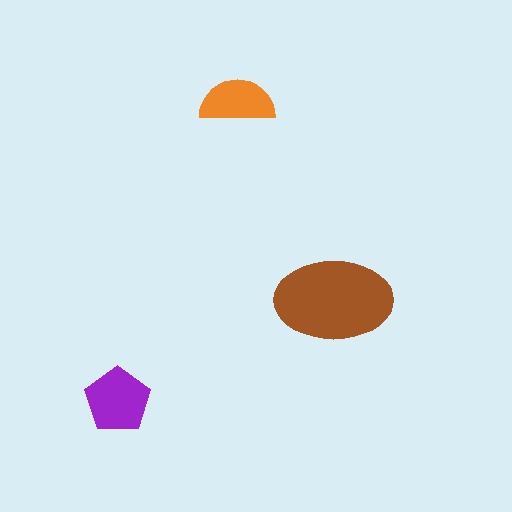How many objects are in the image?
There are 3 objects in the image.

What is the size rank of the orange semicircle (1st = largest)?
3rd.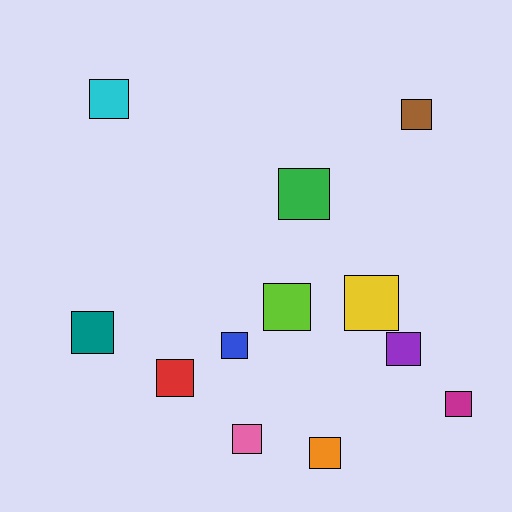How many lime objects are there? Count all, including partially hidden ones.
There is 1 lime object.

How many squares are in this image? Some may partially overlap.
There are 12 squares.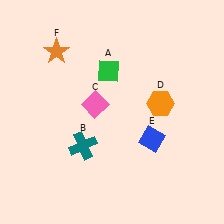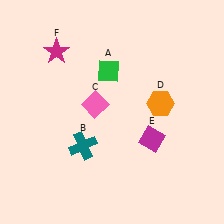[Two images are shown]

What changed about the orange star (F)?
In Image 1, F is orange. In Image 2, it changed to magenta.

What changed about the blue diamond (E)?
In Image 1, E is blue. In Image 2, it changed to magenta.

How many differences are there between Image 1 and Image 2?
There are 2 differences between the two images.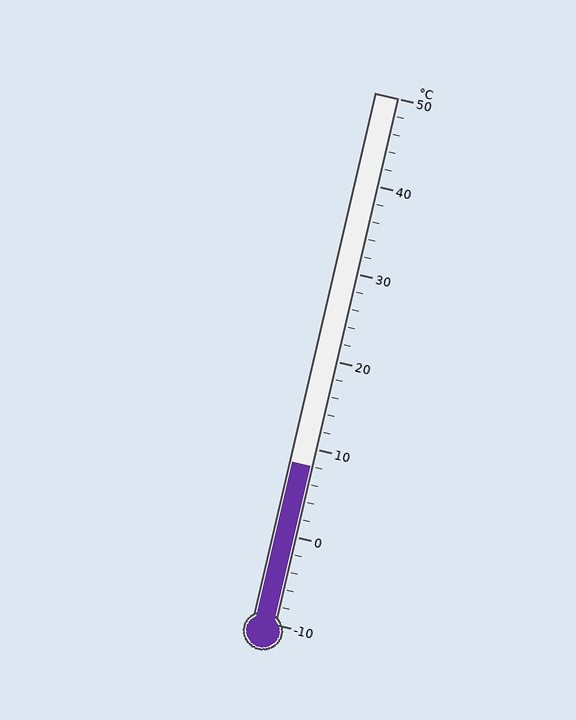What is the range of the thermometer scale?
The thermometer scale ranges from -10°C to 50°C.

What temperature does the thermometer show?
The thermometer shows approximately 8°C.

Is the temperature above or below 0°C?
The temperature is above 0°C.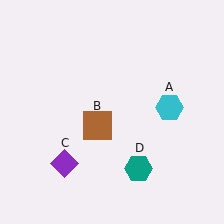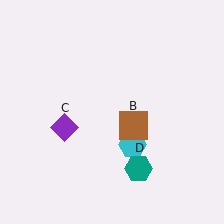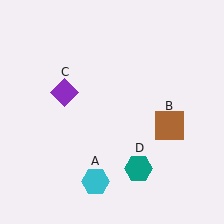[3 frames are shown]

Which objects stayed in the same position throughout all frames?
Teal hexagon (object D) remained stationary.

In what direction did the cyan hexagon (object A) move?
The cyan hexagon (object A) moved down and to the left.